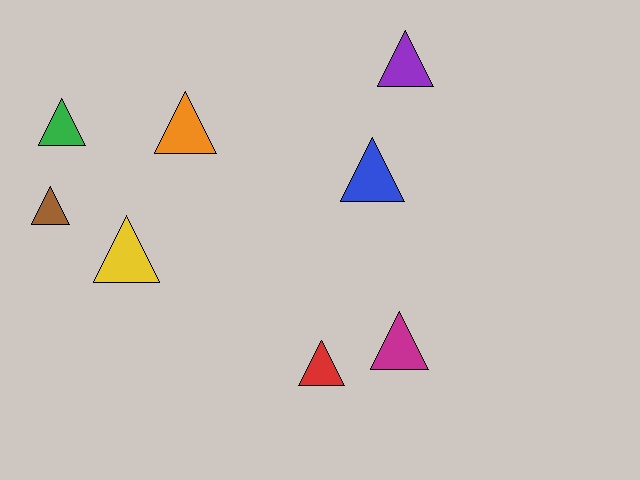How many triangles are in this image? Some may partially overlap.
There are 8 triangles.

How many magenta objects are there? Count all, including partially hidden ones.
There is 1 magenta object.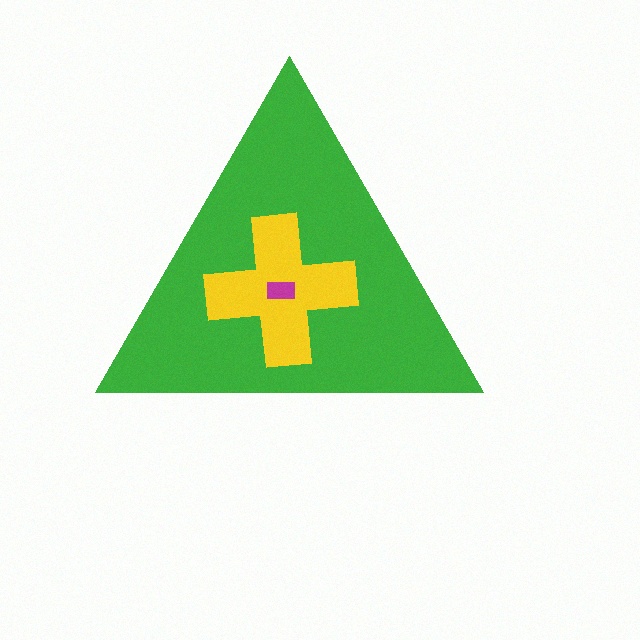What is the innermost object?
The magenta rectangle.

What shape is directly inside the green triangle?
The yellow cross.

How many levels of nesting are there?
3.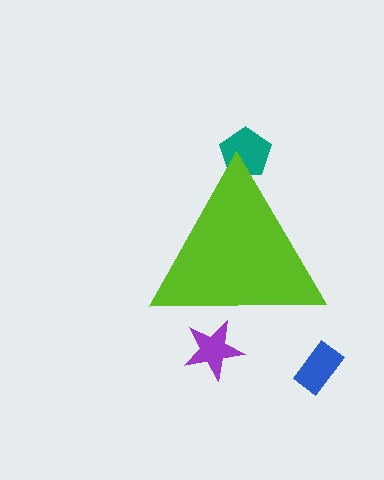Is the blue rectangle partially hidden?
No, the blue rectangle is fully visible.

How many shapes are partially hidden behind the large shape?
2 shapes are partially hidden.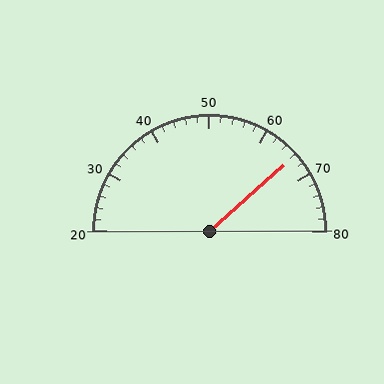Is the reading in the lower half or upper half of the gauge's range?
The reading is in the upper half of the range (20 to 80).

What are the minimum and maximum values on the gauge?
The gauge ranges from 20 to 80.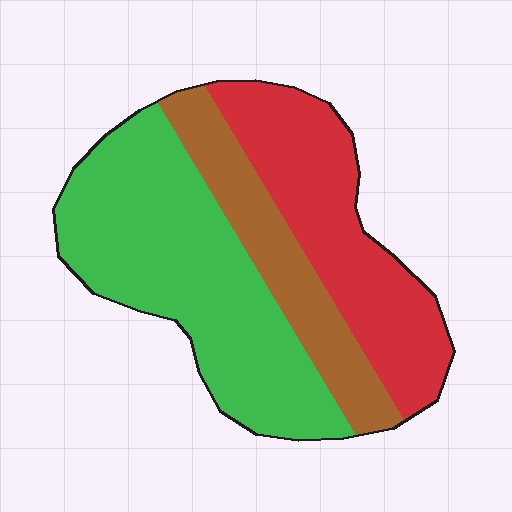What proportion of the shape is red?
Red covers 32% of the shape.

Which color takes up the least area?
Brown, at roughly 20%.